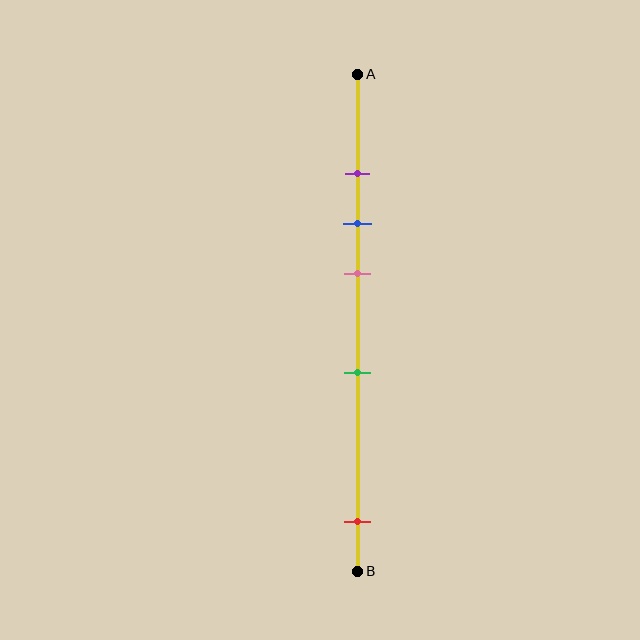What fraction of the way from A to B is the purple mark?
The purple mark is approximately 20% (0.2) of the way from A to B.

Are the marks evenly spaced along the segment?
No, the marks are not evenly spaced.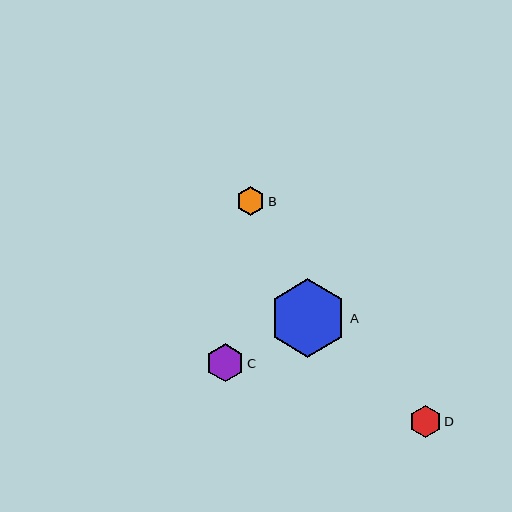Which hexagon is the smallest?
Hexagon B is the smallest with a size of approximately 28 pixels.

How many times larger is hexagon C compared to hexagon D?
Hexagon C is approximately 1.2 times the size of hexagon D.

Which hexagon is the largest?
Hexagon A is the largest with a size of approximately 78 pixels.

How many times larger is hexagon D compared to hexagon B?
Hexagon D is approximately 1.1 times the size of hexagon B.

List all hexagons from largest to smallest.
From largest to smallest: A, C, D, B.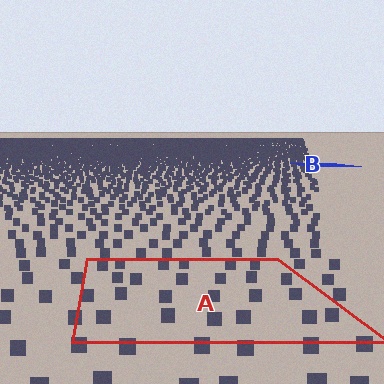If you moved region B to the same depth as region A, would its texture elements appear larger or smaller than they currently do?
They would appear larger. At a closer depth, the same texture elements are projected at a bigger on-screen size.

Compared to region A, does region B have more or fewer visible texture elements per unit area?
Region B has more texture elements per unit area — they are packed more densely because it is farther away.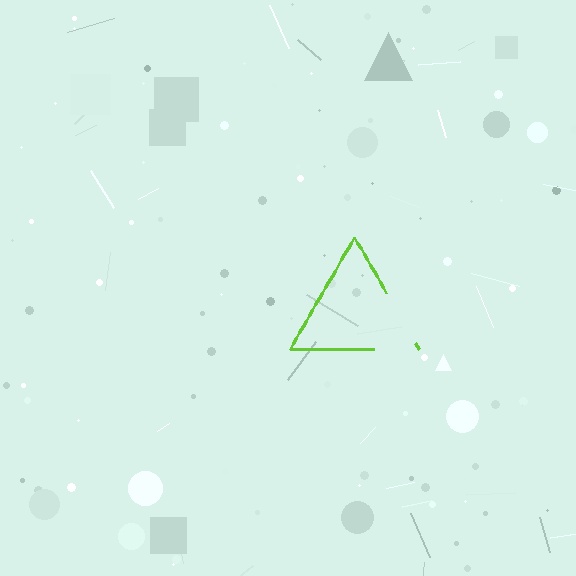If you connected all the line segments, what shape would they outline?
They would outline a triangle.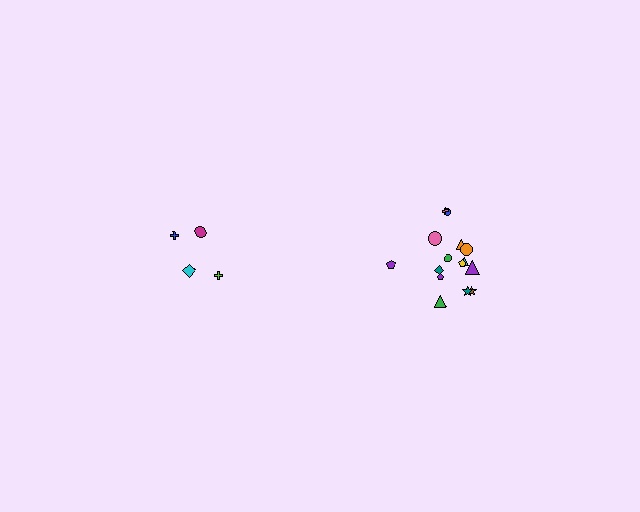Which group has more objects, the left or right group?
The right group.